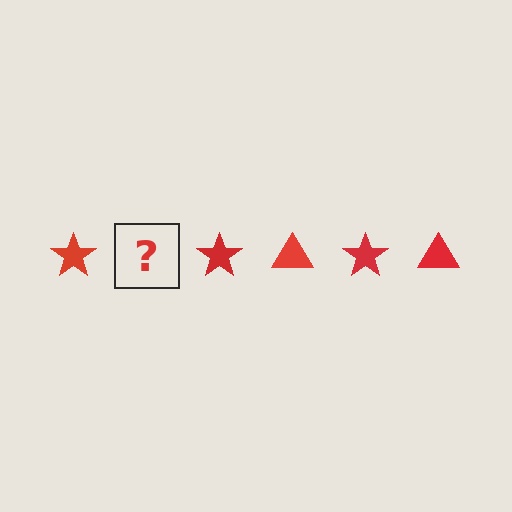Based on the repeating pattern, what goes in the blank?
The blank should be a red triangle.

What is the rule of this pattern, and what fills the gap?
The rule is that the pattern cycles through star, triangle shapes in red. The gap should be filled with a red triangle.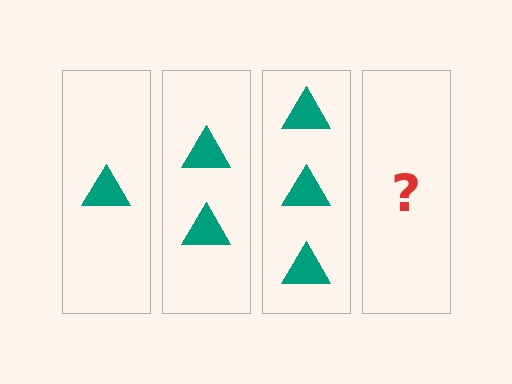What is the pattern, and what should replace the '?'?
The pattern is that each step adds one more triangle. The '?' should be 4 triangles.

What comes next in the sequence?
The next element should be 4 triangles.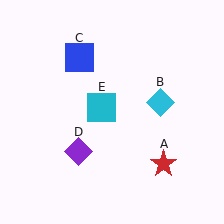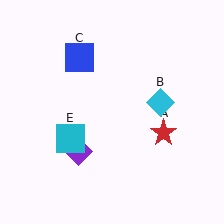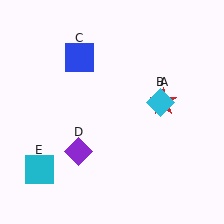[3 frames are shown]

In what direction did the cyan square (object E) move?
The cyan square (object E) moved down and to the left.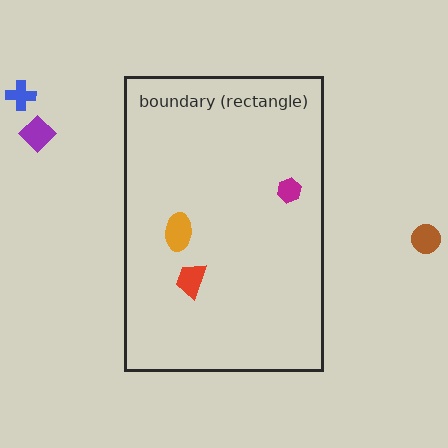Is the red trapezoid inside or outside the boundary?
Inside.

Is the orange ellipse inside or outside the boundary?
Inside.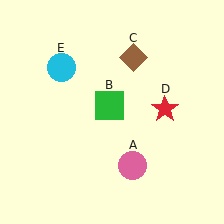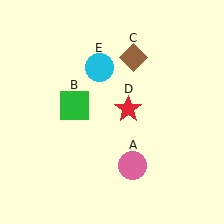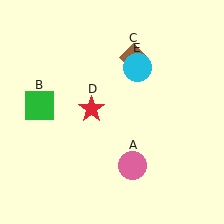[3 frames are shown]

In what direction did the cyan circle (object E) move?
The cyan circle (object E) moved right.